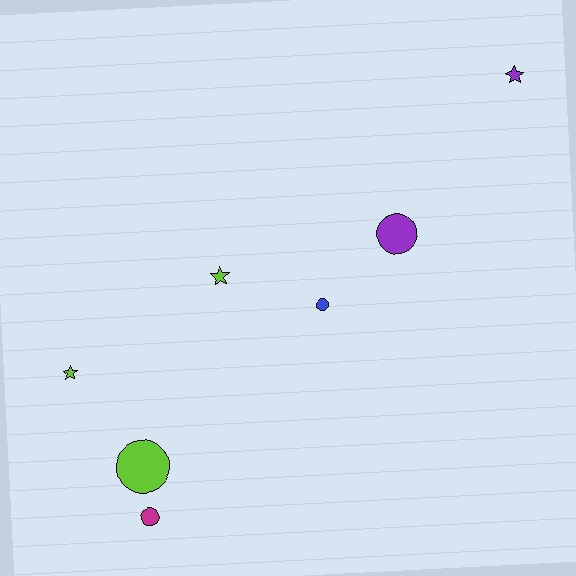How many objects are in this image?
There are 7 objects.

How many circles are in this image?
There are 4 circles.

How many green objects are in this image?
There are no green objects.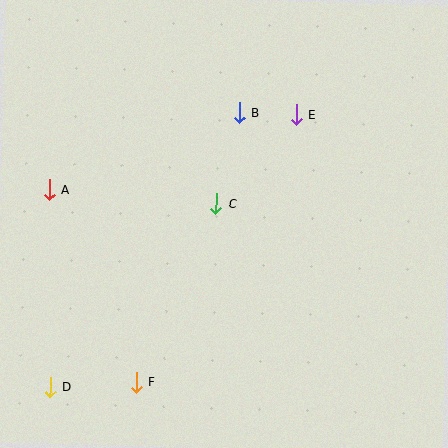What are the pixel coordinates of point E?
Point E is at (296, 115).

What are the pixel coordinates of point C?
Point C is at (216, 204).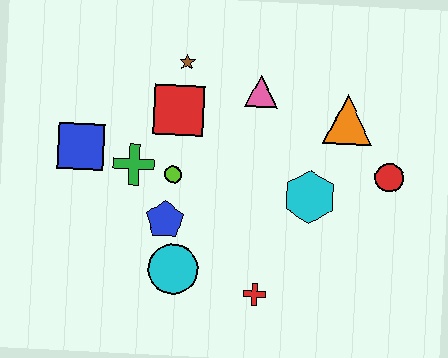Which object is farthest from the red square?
The red circle is farthest from the red square.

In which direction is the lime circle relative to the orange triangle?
The lime circle is to the left of the orange triangle.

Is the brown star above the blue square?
Yes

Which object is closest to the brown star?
The red square is closest to the brown star.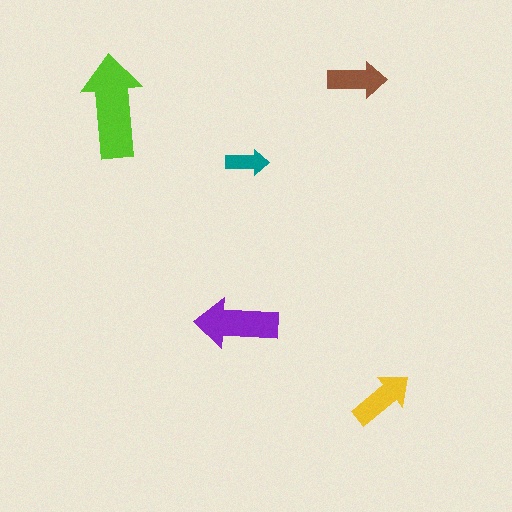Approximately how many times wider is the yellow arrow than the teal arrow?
About 1.5 times wider.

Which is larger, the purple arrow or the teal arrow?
The purple one.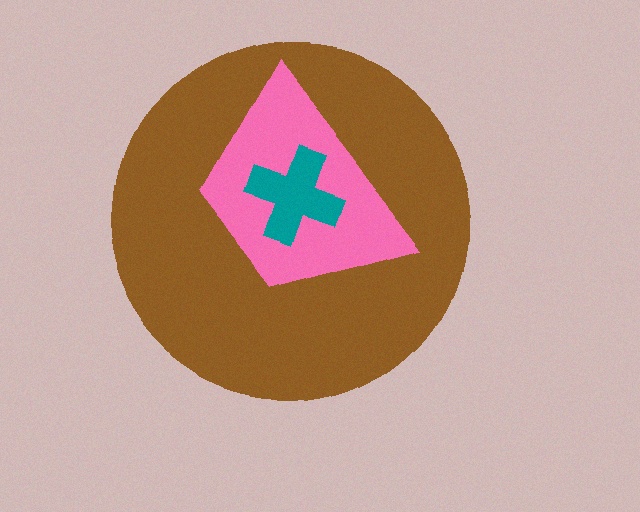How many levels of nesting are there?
3.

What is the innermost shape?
The teal cross.